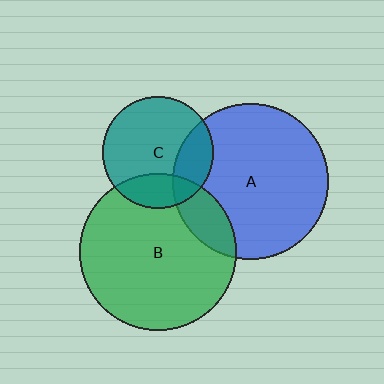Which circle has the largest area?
Circle B (green).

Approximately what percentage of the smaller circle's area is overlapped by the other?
Approximately 25%.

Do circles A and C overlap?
Yes.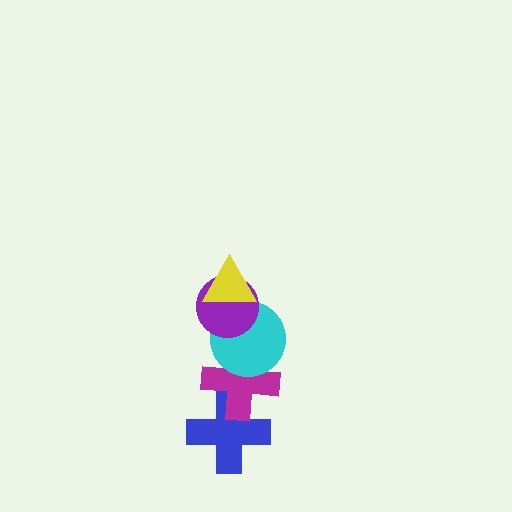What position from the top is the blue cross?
The blue cross is 5th from the top.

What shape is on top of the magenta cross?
The cyan circle is on top of the magenta cross.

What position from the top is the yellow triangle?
The yellow triangle is 1st from the top.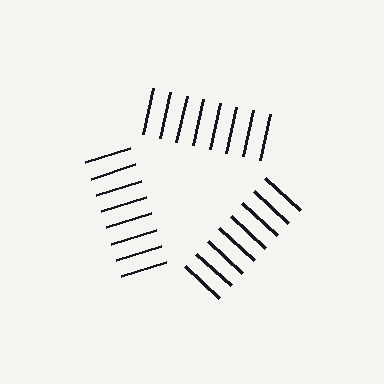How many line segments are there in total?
24 — 8 along each of the 3 edges.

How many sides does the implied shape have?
3 sides — the line-ends trace a triangle.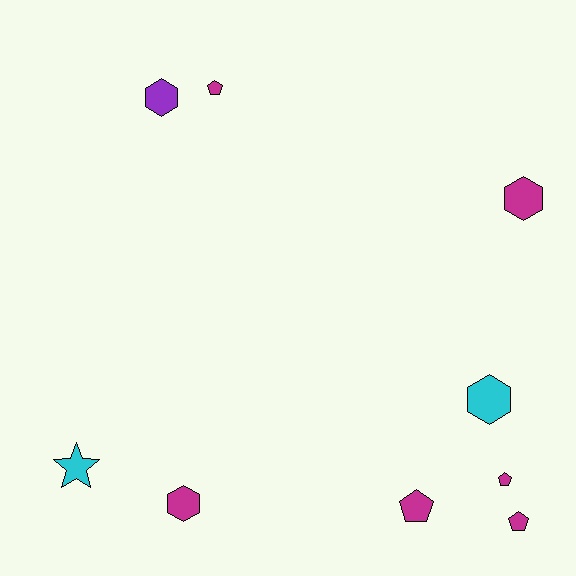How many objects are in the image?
There are 9 objects.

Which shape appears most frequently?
Pentagon, with 4 objects.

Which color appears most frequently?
Magenta, with 6 objects.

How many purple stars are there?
There are no purple stars.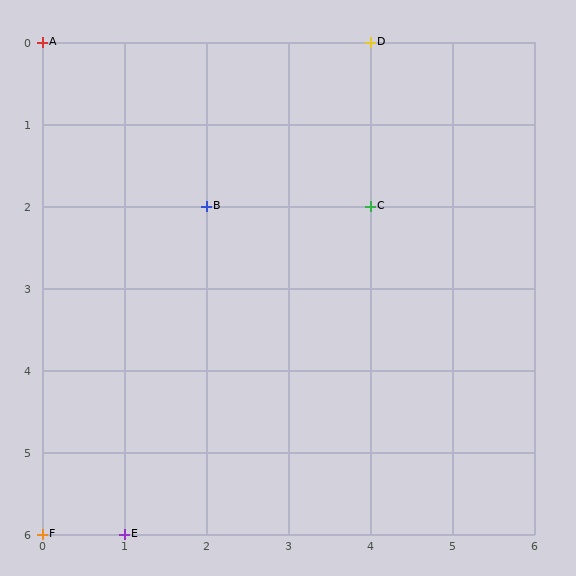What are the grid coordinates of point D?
Point D is at grid coordinates (4, 0).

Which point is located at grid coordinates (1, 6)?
Point E is at (1, 6).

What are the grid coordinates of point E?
Point E is at grid coordinates (1, 6).